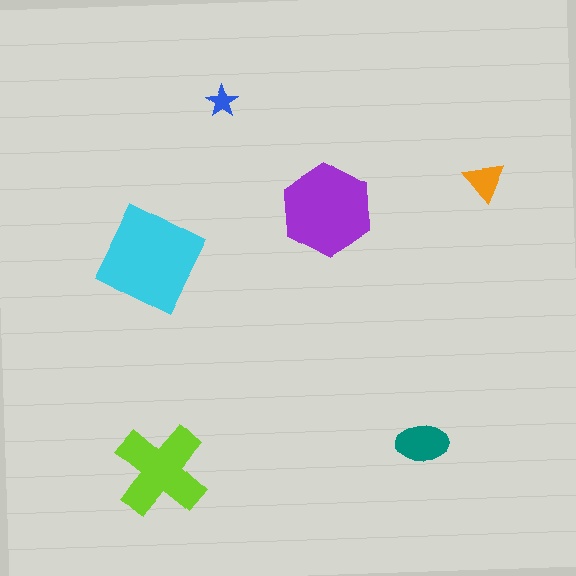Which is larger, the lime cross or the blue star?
The lime cross.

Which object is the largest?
The cyan square.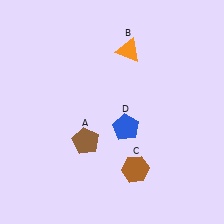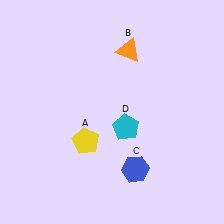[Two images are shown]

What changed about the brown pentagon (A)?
In Image 1, A is brown. In Image 2, it changed to yellow.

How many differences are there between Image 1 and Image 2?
There are 3 differences between the two images.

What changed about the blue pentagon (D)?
In Image 1, D is blue. In Image 2, it changed to cyan.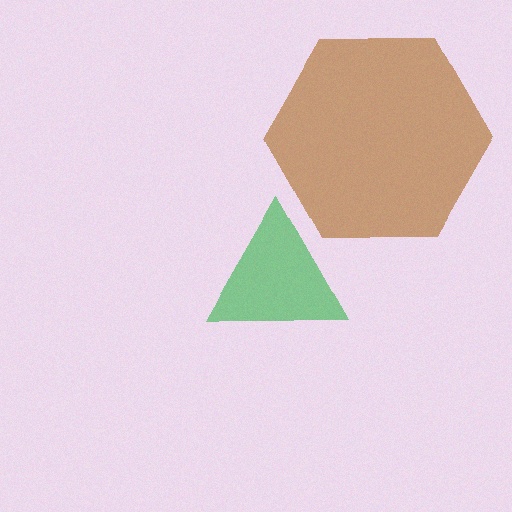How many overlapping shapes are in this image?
There are 2 overlapping shapes in the image.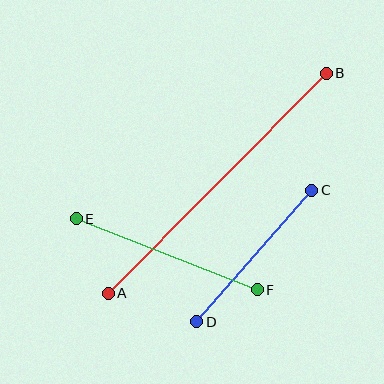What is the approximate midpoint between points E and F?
The midpoint is at approximately (167, 254) pixels.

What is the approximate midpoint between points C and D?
The midpoint is at approximately (254, 256) pixels.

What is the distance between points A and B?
The distance is approximately 310 pixels.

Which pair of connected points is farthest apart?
Points A and B are farthest apart.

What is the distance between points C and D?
The distance is approximately 175 pixels.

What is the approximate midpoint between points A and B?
The midpoint is at approximately (217, 183) pixels.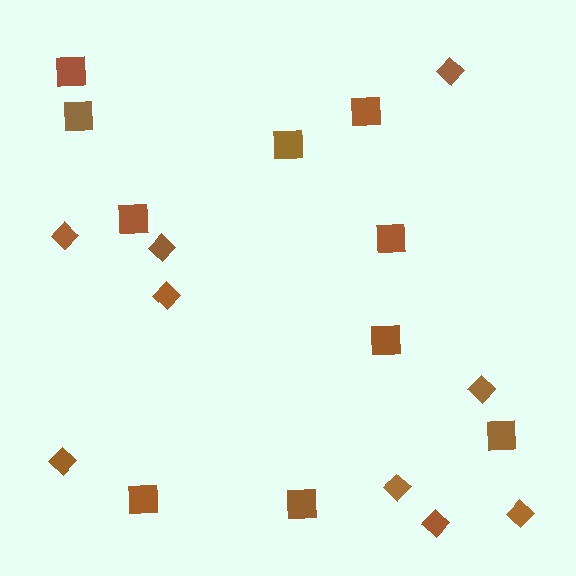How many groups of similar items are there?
There are 2 groups: one group of diamonds (9) and one group of squares (10).